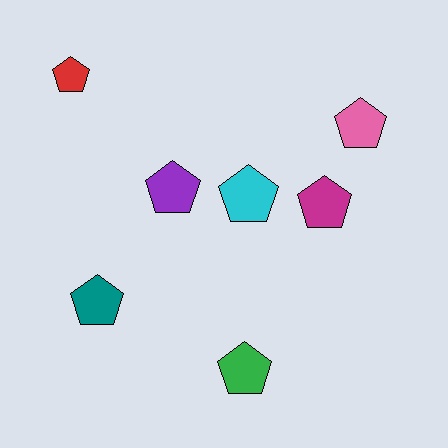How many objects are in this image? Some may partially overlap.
There are 7 objects.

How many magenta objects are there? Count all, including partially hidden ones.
There is 1 magenta object.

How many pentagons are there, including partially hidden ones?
There are 7 pentagons.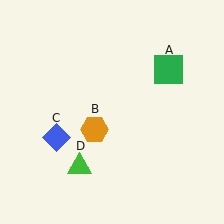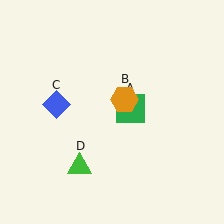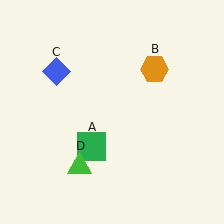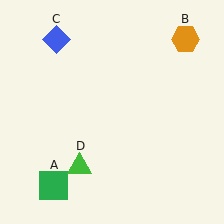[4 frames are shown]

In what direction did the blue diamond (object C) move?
The blue diamond (object C) moved up.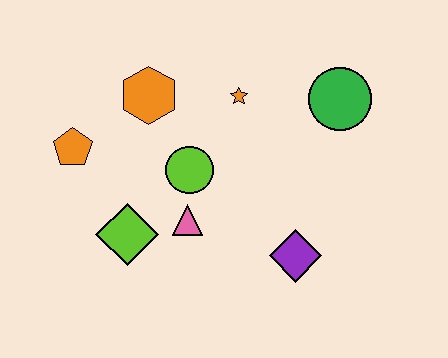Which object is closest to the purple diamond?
The pink triangle is closest to the purple diamond.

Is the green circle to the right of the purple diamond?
Yes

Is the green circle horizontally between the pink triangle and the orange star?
No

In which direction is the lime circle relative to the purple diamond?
The lime circle is to the left of the purple diamond.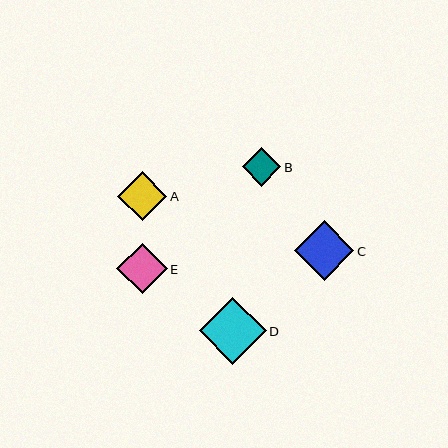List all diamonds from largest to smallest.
From largest to smallest: D, C, E, A, B.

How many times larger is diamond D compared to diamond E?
Diamond D is approximately 1.3 times the size of diamond E.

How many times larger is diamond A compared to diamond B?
Diamond A is approximately 1.3 times the size of diamond B.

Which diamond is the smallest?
Diamond B is the smallest with a size of approximately 39 pixels.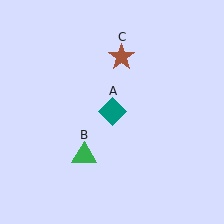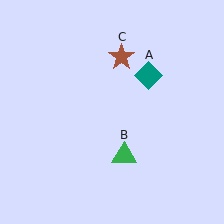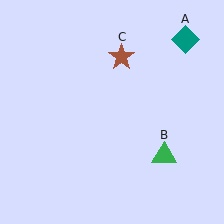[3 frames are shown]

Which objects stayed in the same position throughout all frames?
Brown star (object C) remained stationary.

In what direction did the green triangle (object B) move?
The green triangle (object B) moved right.